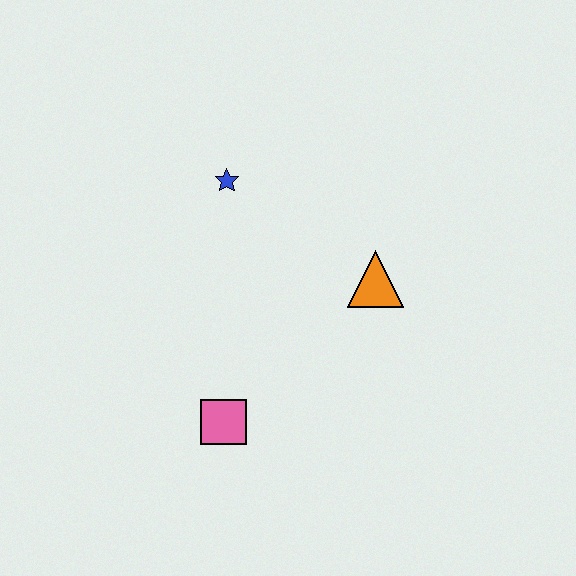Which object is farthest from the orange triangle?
The pink square is farthest from the orange triangle.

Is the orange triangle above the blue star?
No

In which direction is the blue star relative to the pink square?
The blue star is above the pink square.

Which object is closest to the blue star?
The orange triangle is closest to the blue star.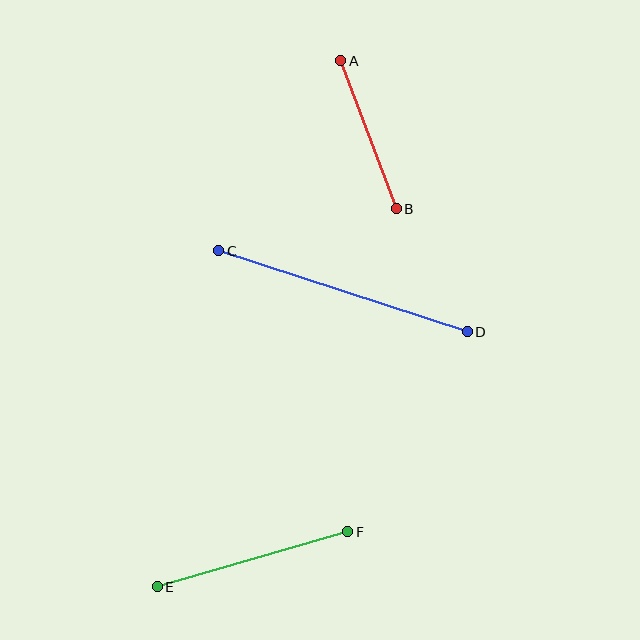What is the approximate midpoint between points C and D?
The midpoint is at approximately (343, 291) pixels.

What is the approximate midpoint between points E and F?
The midpoint is at approximately (253, 559) pixels.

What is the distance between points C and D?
The distance is approximately 262 pixels.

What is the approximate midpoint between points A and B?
The midpoint is at approximately (369, 135) pixels.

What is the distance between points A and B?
The distance is approximately 158 pixels.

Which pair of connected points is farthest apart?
Points C and D are farthest apart.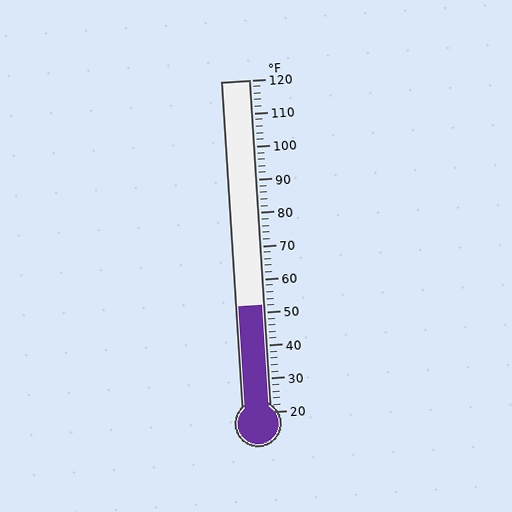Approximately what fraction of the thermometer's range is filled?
The thermometer is filled to approximately 30% of its range.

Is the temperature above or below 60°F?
The temperature is below 60°F.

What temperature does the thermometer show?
The thermometer shows approximately 52°F.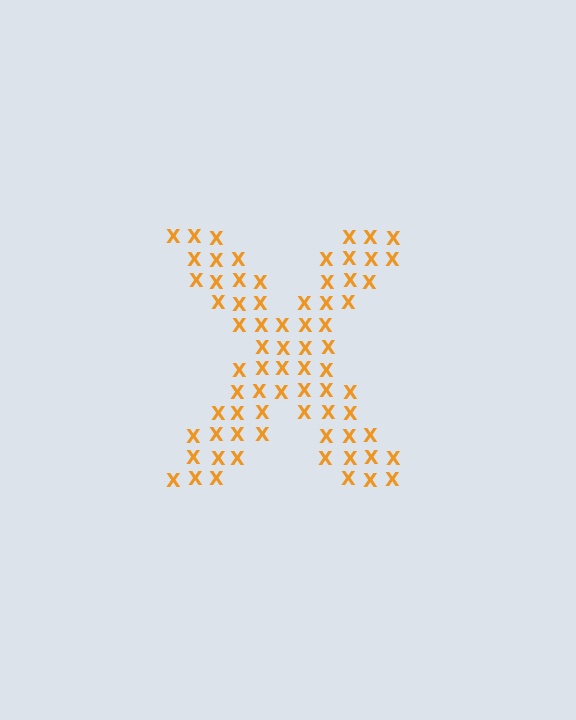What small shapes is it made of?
It is made of small letter X's.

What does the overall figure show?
The overall figure shows the letter X.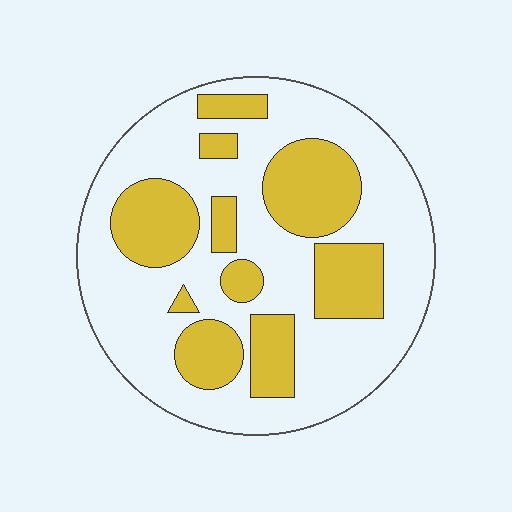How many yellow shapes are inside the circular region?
10.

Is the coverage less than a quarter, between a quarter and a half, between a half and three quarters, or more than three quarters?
Between a quarter and a half.